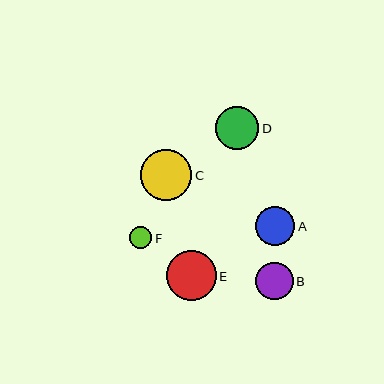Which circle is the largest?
Circle C is the largest with a size of approximately 51 pixels.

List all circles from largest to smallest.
From largest to smallest: C, E, D, A, B, F.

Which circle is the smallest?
Circle F is the smallest with a size of approximately 22 pixels.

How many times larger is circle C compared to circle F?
Circle C is approximately 2.4 times the size of circle F.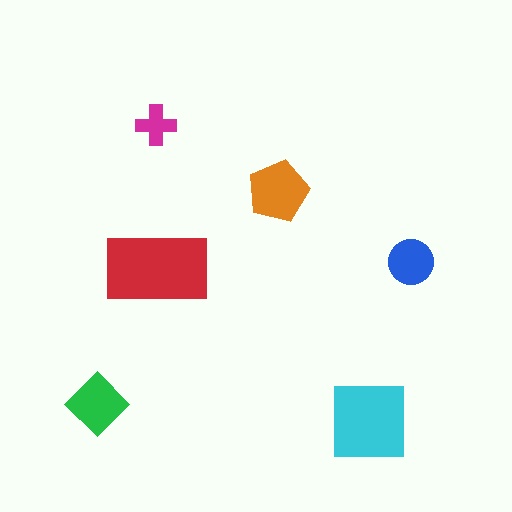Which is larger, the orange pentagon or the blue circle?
The orange pentagon.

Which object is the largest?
The red rectangle.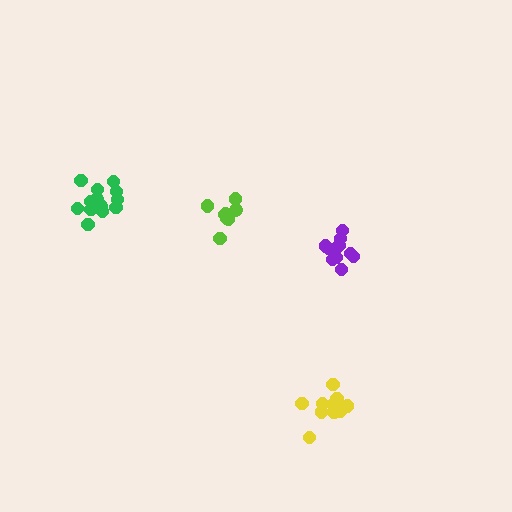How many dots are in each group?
Group 1: 10 dots, Group 2: 11 dots, Group 3: 14 dots, Group 4: 8 dots (43 total).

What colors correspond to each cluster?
The clusters are colored: yellow, purple, green, lime.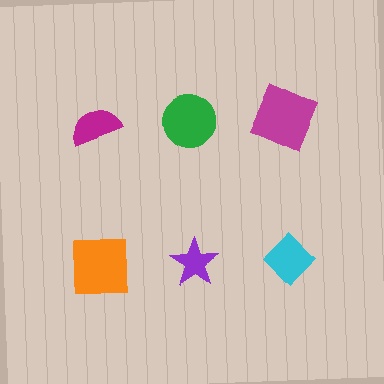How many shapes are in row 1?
3 shapes.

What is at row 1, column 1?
A magenta semicircle.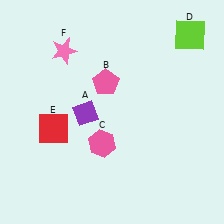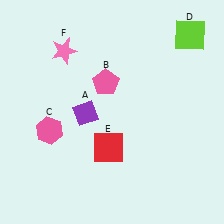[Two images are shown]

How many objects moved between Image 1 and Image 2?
2 objects moved between the two images.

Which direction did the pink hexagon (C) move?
The pink hexagon (C) moved left.